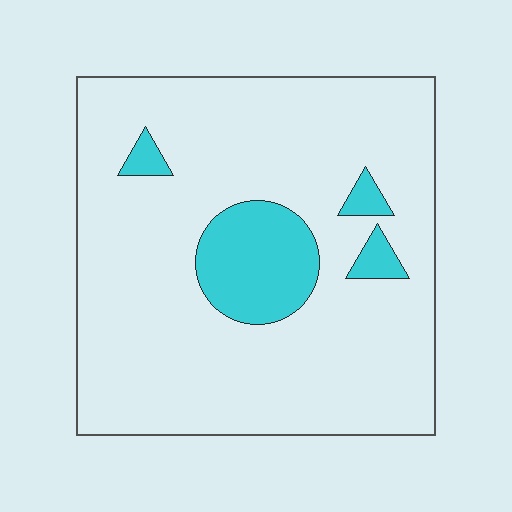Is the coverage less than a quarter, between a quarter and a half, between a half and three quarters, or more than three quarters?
Less than a quarter.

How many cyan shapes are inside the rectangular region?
4.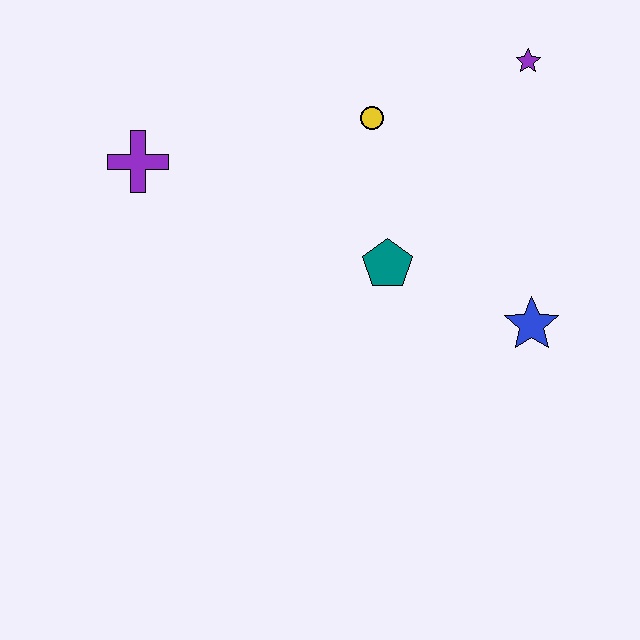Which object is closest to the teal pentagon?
The yellow circle is closest to the teal pentagon.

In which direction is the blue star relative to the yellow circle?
The blue star is below the yellow circle.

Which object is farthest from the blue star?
The purple cross is farthest from the blue star.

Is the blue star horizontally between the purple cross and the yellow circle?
No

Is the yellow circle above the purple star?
No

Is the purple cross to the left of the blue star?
Yes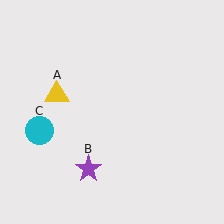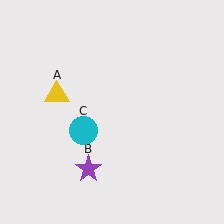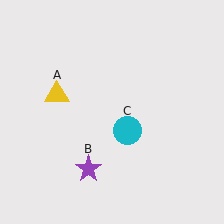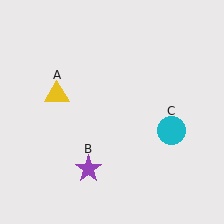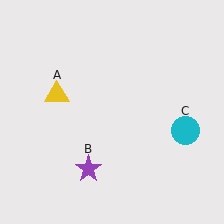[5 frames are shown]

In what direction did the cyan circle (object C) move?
The cyan circle (object C) moved right.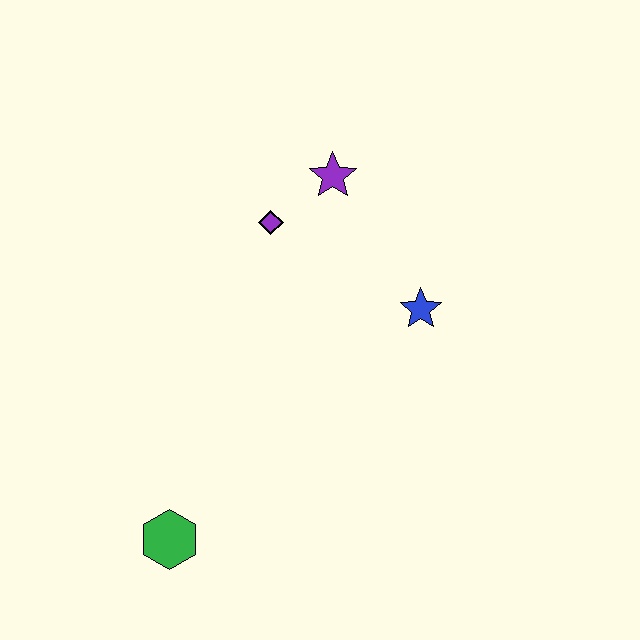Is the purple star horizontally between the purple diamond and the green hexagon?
No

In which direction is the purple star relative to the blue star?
The purple star is above the blue star.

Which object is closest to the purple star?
The purple diamond is closest to the purple star.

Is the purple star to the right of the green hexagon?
Yes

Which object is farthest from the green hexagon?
The purple star is farthest from the green hexagon.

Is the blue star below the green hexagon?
No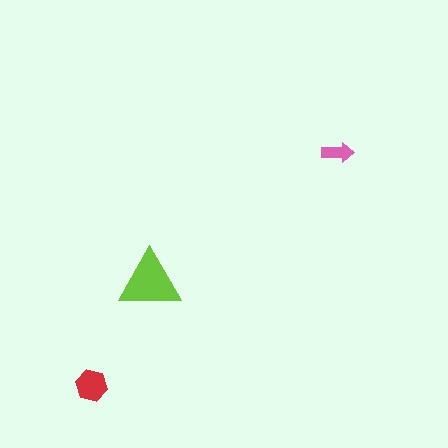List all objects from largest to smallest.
The lime triangle, the red hexagon, the pink arrow.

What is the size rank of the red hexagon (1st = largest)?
2nd.